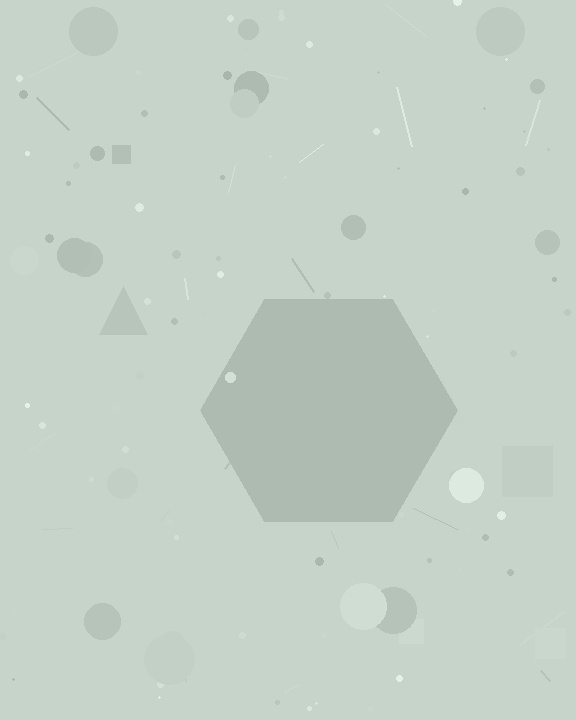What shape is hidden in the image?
A hexagon is hidden in the image.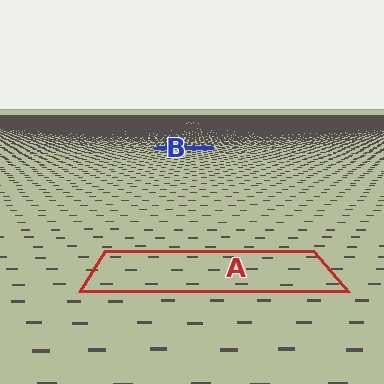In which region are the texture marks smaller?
The texture marks are smaller in region B, because it is farther away.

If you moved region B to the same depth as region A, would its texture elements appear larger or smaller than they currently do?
They would appear larger. At a closer depth, the same texture elements are projected at a bigger on-screen size.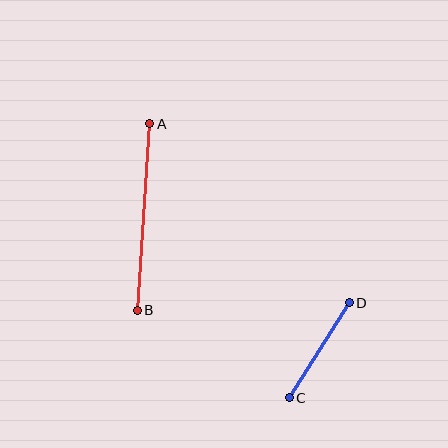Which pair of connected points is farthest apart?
Points A and B are farthest apart.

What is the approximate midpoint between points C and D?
The midpoint is at approximately (319, 350) pixels.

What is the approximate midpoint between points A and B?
The midpoint is at approximately (143, 217) pixels.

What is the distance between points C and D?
The distance is approximately 113 pixels.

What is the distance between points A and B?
The distance is approximately 187 pixels.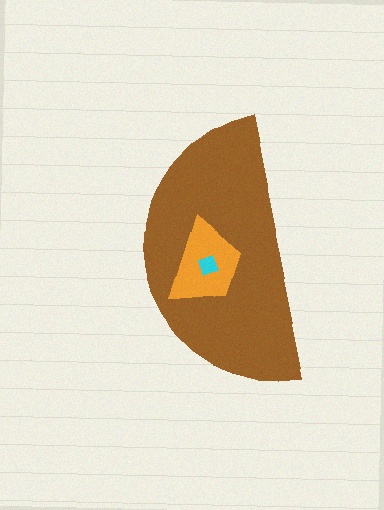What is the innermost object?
The cyan diamond.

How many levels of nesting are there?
3.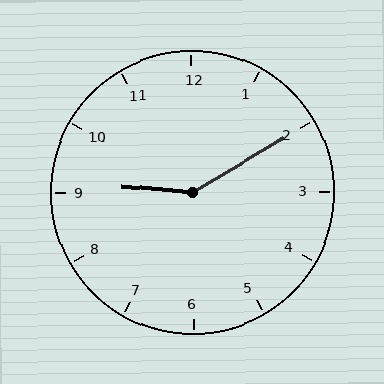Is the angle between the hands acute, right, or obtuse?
It is obtuse.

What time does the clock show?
9:10.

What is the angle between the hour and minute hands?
Approximately 145 degrees.